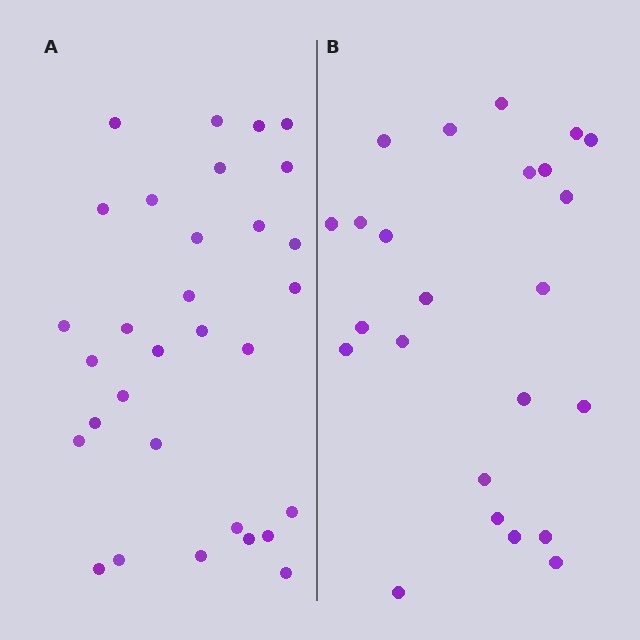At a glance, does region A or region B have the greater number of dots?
Region A (the left region) has more dots.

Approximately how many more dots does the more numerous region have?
Region A has roughly 8 or so more dots than region B.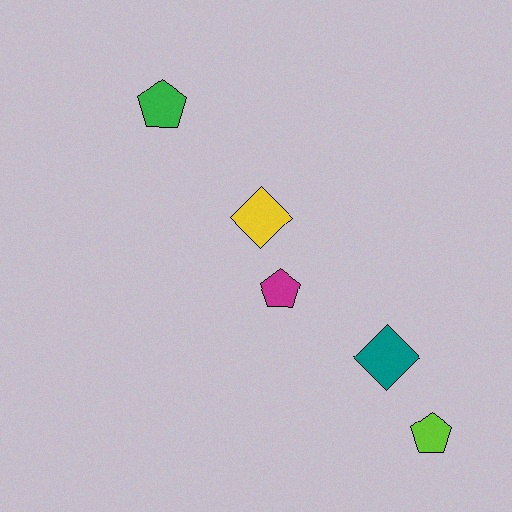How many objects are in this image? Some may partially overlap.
There are 5 objects.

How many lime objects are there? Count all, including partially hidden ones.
There is 1 lime object.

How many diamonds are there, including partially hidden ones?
There are 2 diamonds.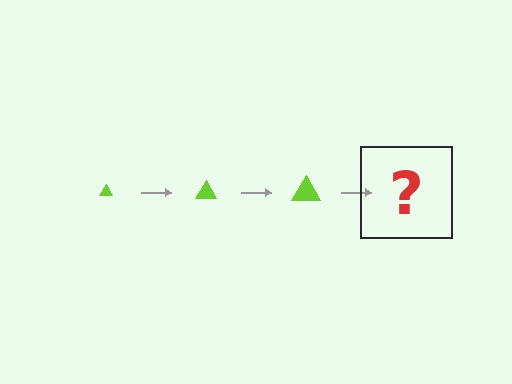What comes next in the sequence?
The next element should be a lime triangle, larger than the previous one.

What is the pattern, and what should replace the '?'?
The pattern is that the triangle gets progressively larger each step. The '?' should be a lime triangle, larger than the previous one.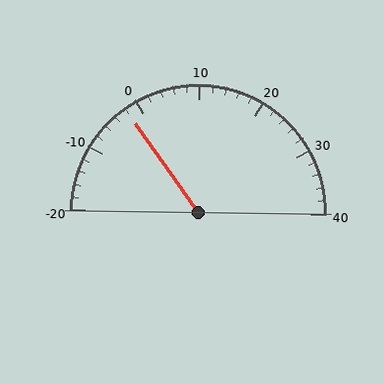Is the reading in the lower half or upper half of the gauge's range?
The reading is in the lower half of the range (-20 to 40).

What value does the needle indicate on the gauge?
The needle indicates approximately -2.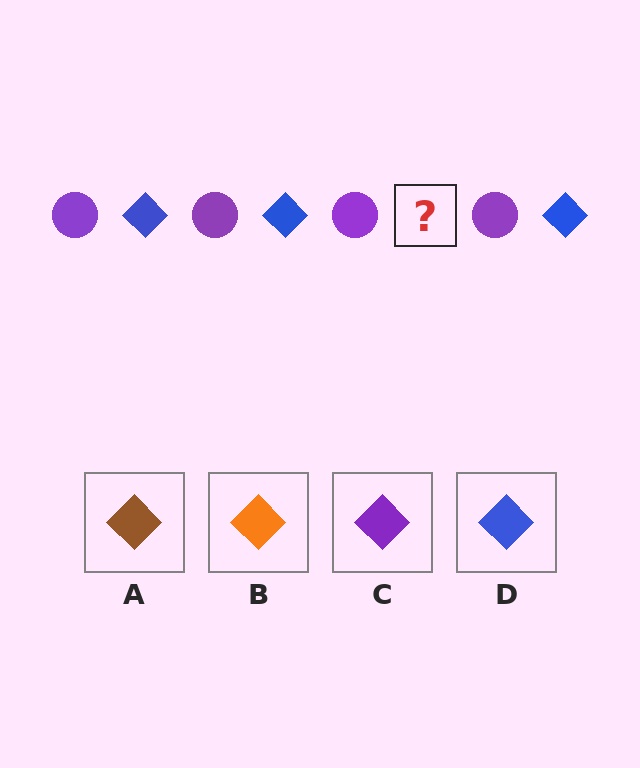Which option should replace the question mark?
Option D.